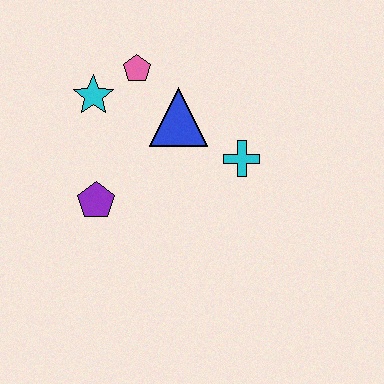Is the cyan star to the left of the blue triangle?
Yes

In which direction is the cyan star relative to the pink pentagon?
The cyan star is to the left of the pink pentagon.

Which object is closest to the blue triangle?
The pink pentagon is closest to the blue triangle.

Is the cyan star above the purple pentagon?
Yes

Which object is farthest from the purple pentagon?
The cyan cross is farthest from the purple pentagon.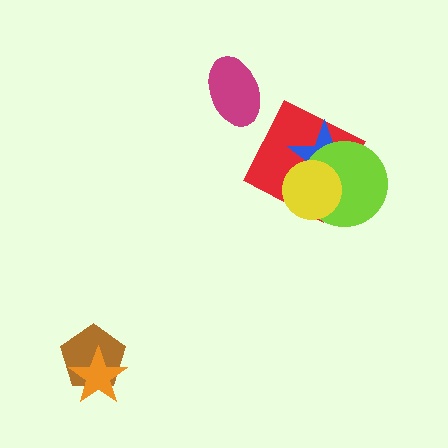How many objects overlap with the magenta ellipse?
0 objects overlap with the magenta ellipse.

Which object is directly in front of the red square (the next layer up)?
The blue star is directly in front of the red square.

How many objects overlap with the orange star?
1 object overlaps with the orange star.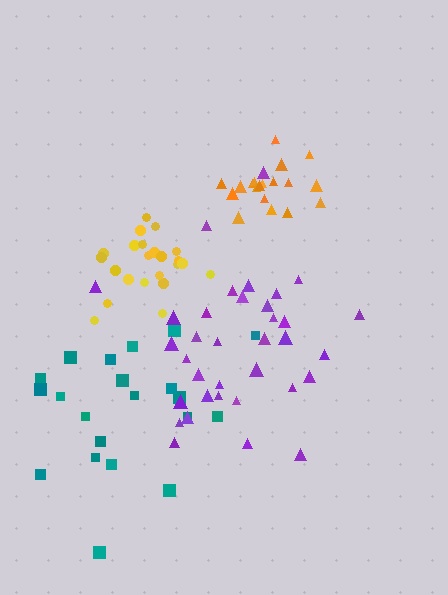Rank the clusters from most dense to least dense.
yellow, orange, purple, teal.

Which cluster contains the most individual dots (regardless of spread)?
Purple (35).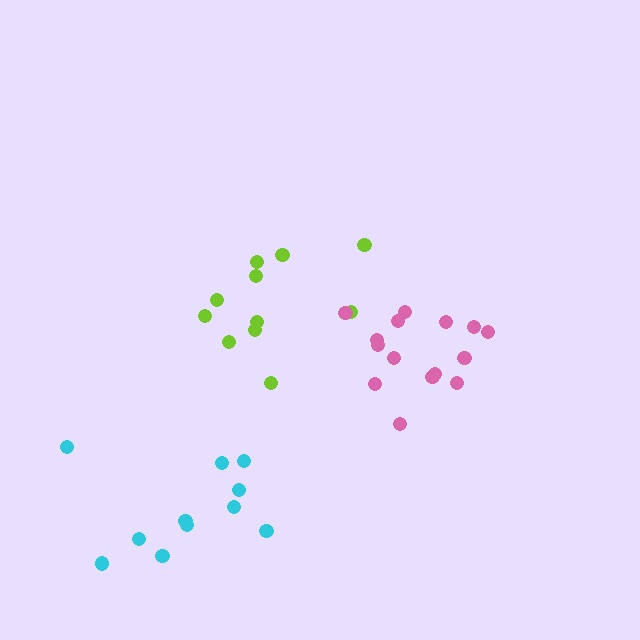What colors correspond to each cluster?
The clusters are colored: lime, pink, cyan.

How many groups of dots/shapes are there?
There are 3 groups.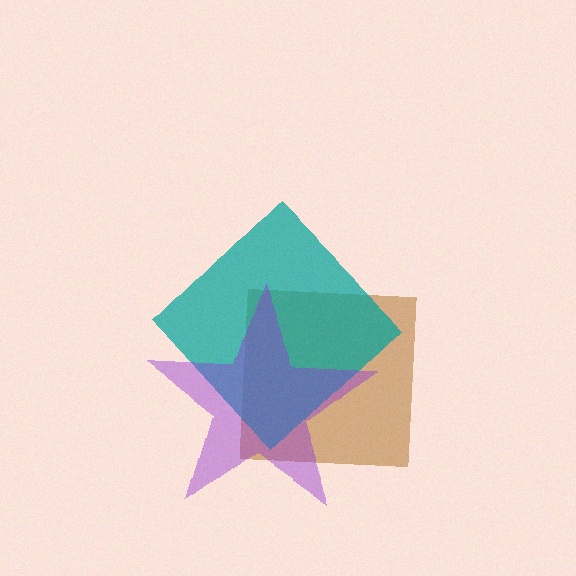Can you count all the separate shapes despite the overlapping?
Yes, there are 3 separate shapes.